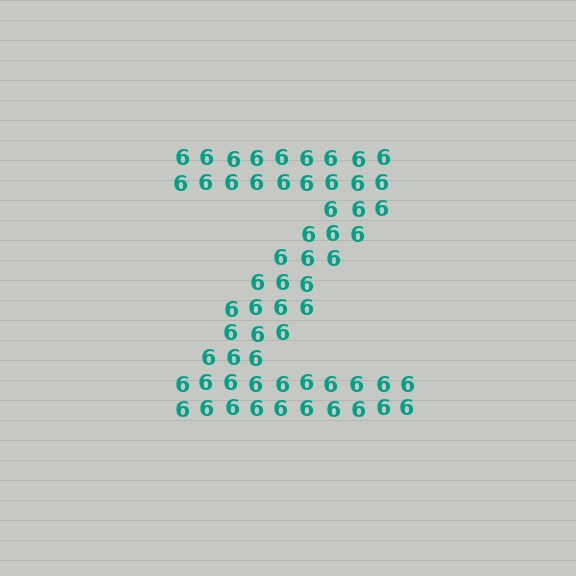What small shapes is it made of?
It is made of small digit 6's.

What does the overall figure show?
The overall figure shows the letter Z.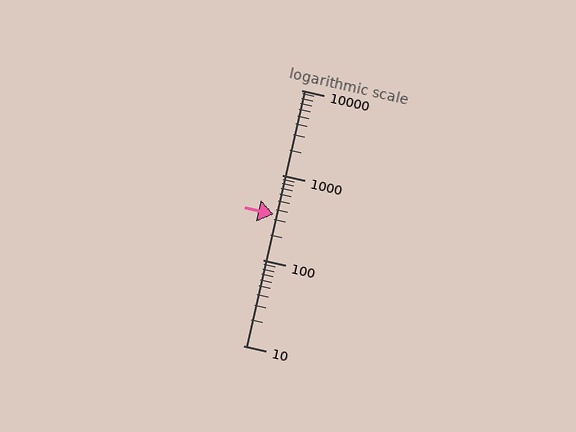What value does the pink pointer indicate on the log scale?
The pointer indicates approximately 350.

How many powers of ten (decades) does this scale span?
The scale spans 3 decades, from 10 to 10000.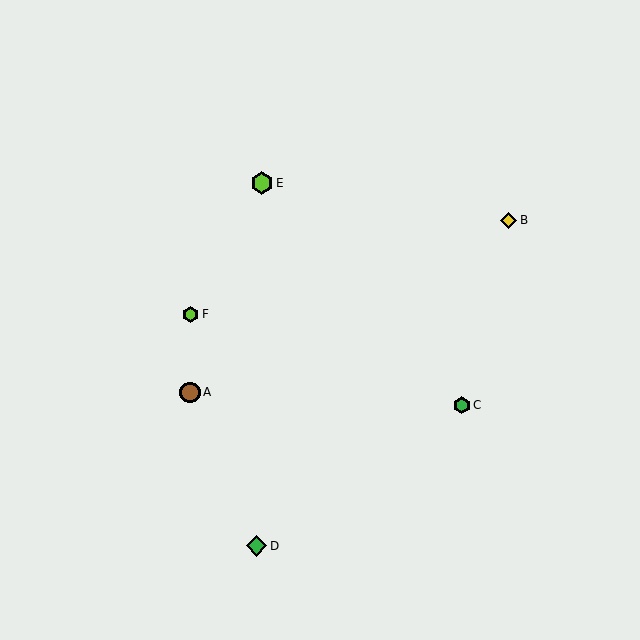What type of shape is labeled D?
Shape D is a green diamond.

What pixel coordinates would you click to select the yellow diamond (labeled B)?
Click at (509, 220) to select the yellow diamond B.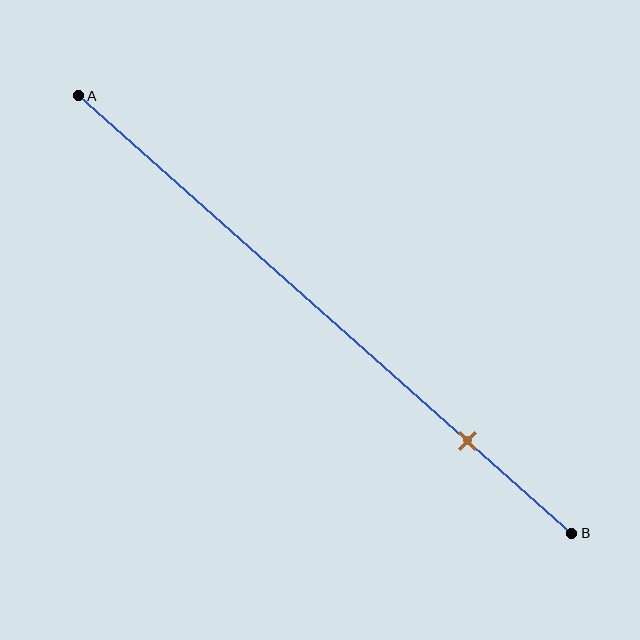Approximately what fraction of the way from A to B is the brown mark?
The brown mark is approximately 80% of the way from A to B.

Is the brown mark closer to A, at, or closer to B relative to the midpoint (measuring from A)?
The brown mark is closer to point B than the midpoint of segment AB.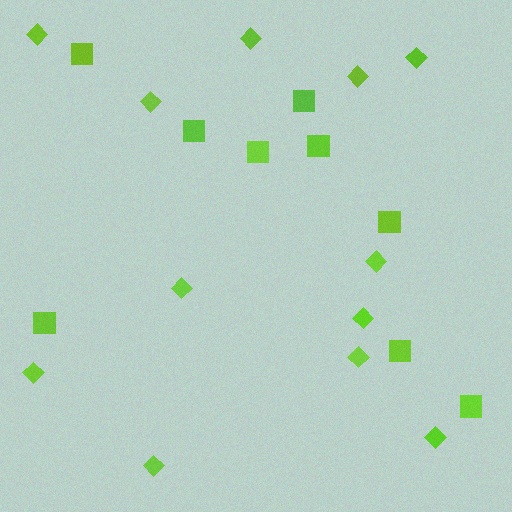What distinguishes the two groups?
There are 2 groups: one group of squares (9) and one group of diamonds (12).